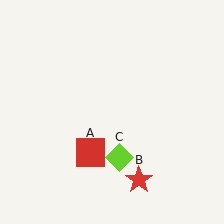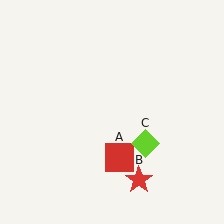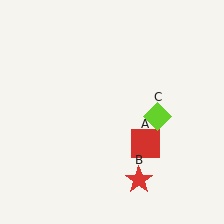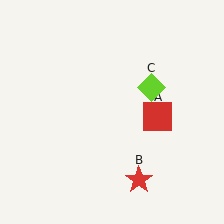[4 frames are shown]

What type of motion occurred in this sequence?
The red square (object A), lime diamond (object C) rotated counterclockwise around the center of the scene.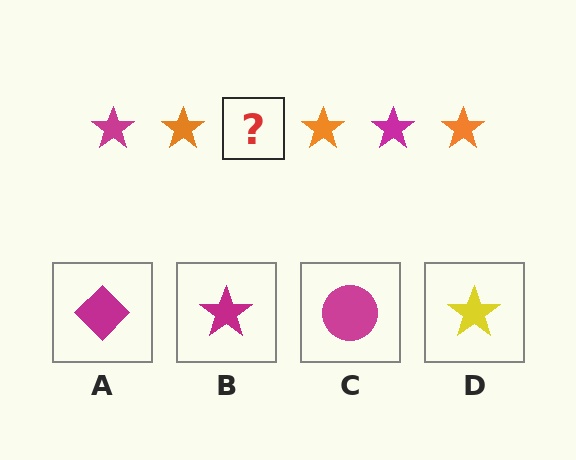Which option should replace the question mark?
Option B.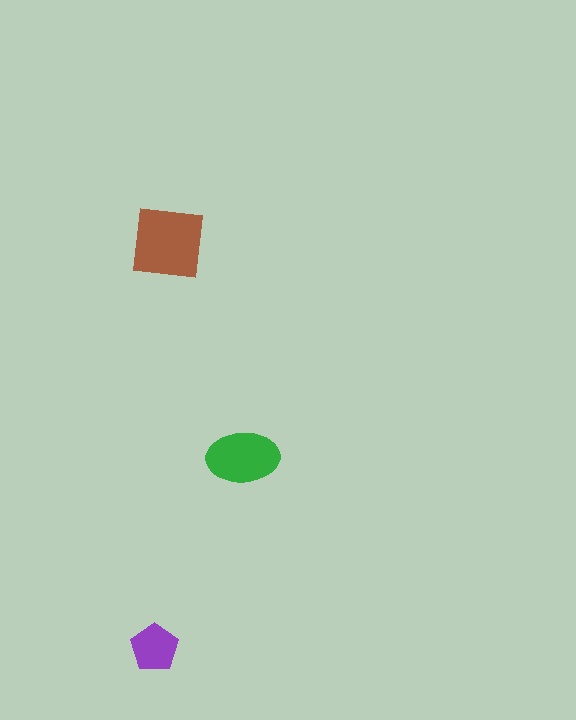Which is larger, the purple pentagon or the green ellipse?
The green ellipse.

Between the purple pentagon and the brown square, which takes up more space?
The brown square.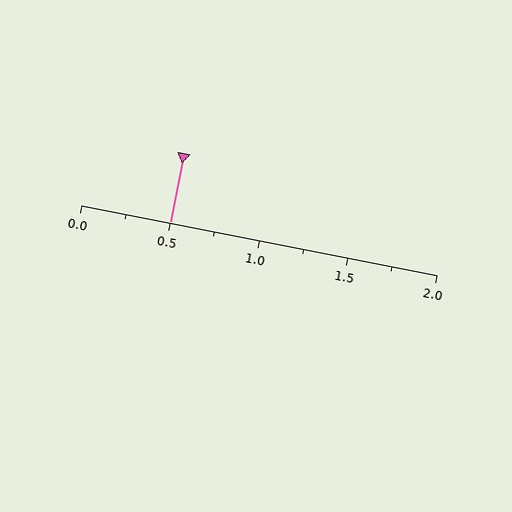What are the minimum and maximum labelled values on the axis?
The axis runs from 0.0 to 2.0.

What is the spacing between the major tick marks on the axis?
The major ticks are spaced 0.5 apart.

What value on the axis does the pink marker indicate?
The marker indicates approximately 0.5.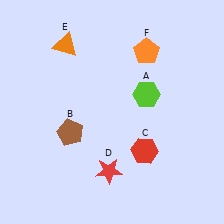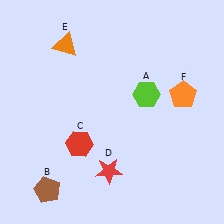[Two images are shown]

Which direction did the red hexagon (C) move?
The red hexagon (C) moved left.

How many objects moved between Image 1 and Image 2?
3 objects moved between the two images.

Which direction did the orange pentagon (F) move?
The orange pentagon (F) moved down.